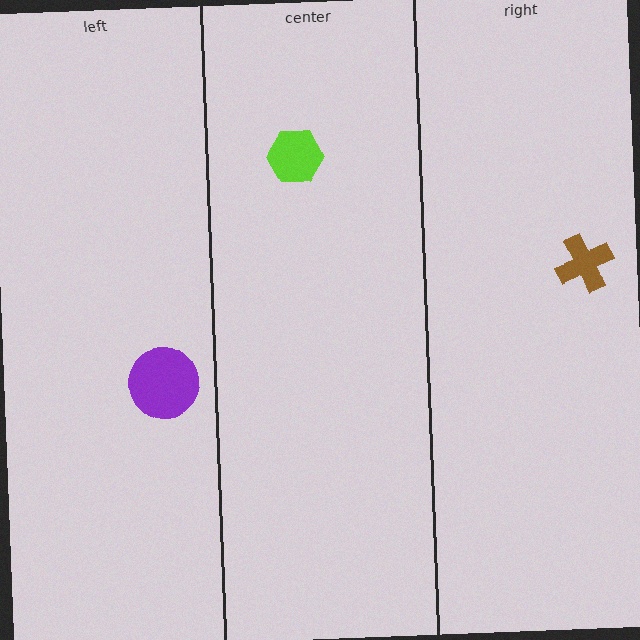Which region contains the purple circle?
The left region.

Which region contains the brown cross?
The right region.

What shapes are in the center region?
The lime hexagon.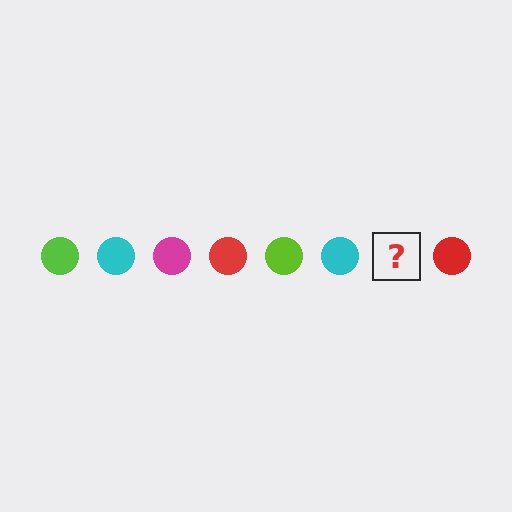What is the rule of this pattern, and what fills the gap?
The rule is that the pattern cycles through lime, cyan, magenta, red circles. The gap should be filled with a magenta circle.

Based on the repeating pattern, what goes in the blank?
The blank should be a magenta circle.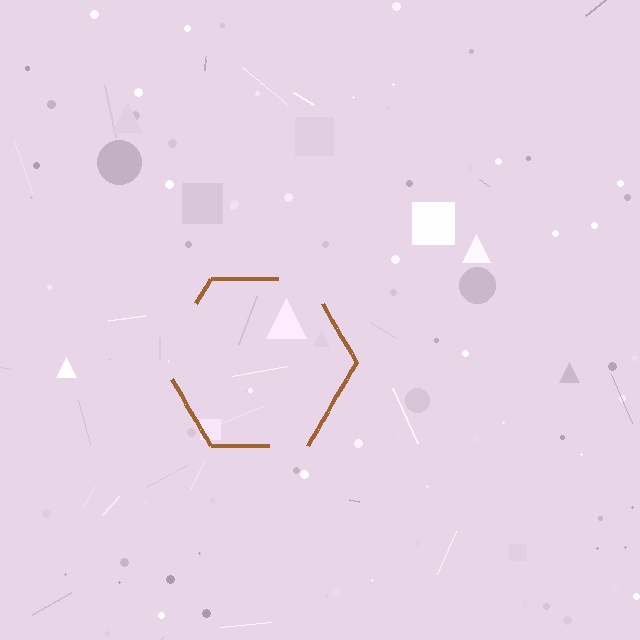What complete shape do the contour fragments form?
The contour fragments form a hexagon.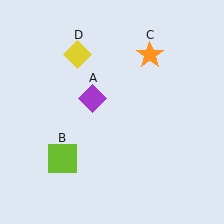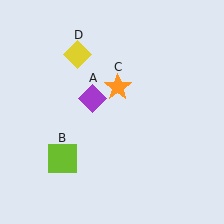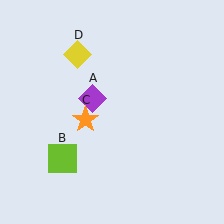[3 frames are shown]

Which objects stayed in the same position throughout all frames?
Purple diamond (object A) and lime square (object B) and yellow diamond (object D) remained stationary.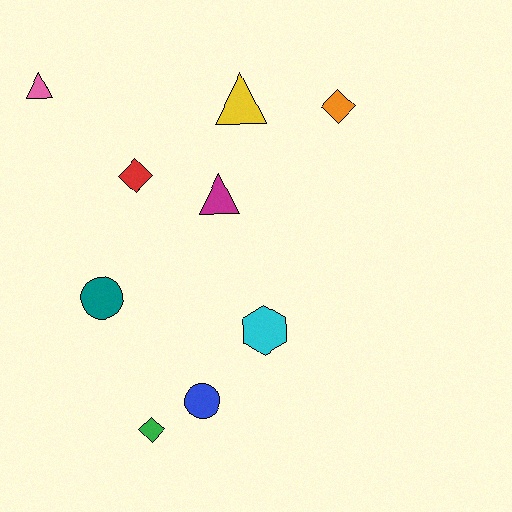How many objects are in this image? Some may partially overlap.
There are 9 objects.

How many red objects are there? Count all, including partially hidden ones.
There is 1 red object.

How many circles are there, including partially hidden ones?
There are 2 circles.